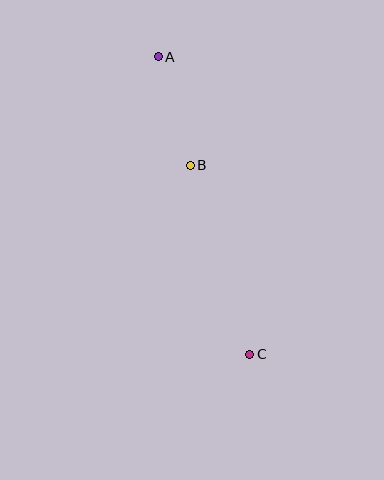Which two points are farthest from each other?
Points A and C are farthest from each other.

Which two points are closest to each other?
Points A and B are closest to each other.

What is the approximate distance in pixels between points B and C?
The distance between B and C is approximately 198 pixels.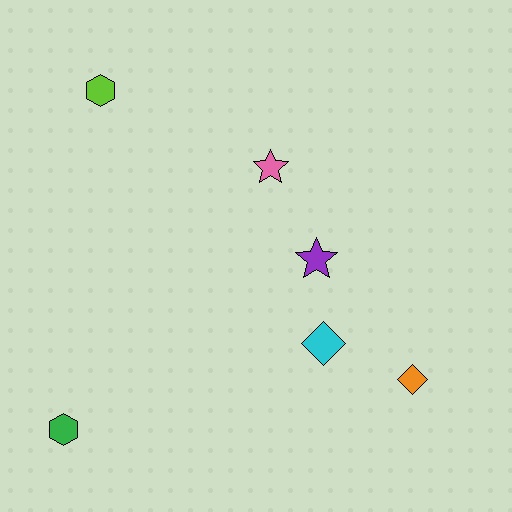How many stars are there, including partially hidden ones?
There are 2 stars.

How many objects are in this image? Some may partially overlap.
There are 6 objects.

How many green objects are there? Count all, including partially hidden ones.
There is 1 green object.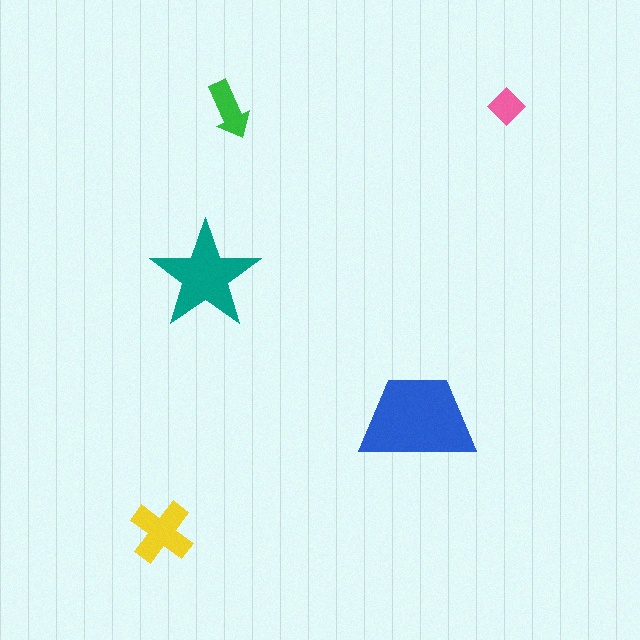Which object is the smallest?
The pink diamond.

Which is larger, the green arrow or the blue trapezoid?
The blue trapezoid.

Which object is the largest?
The blue trapezoid.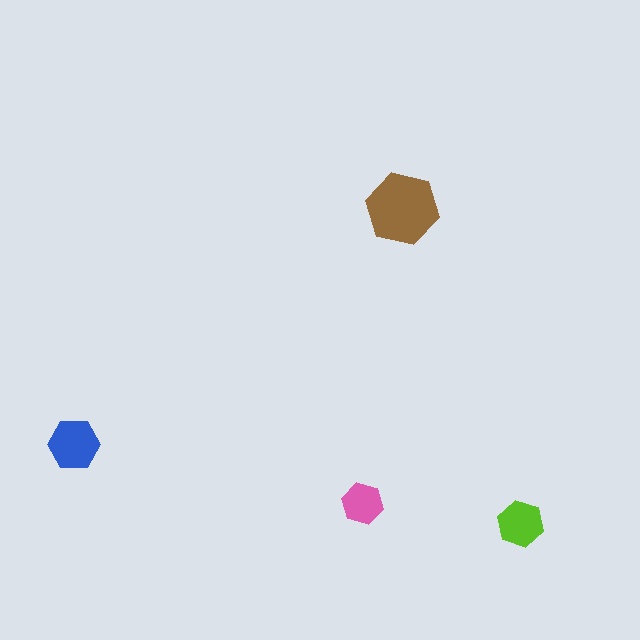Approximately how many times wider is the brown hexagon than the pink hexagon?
About 2 times wider.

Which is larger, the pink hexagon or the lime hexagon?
The lime one.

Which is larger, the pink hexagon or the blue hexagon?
The blue one.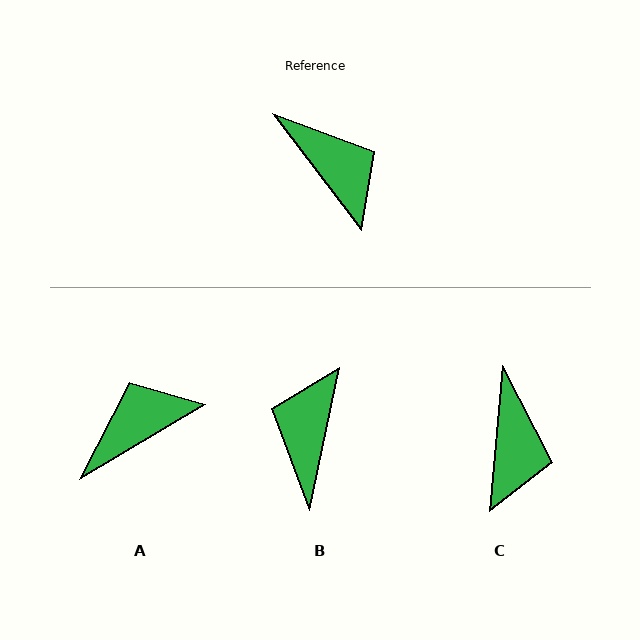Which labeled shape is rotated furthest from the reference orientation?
B, about 131 degrees away.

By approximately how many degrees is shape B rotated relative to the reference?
Approximately 131 degrees counter-clockwise.